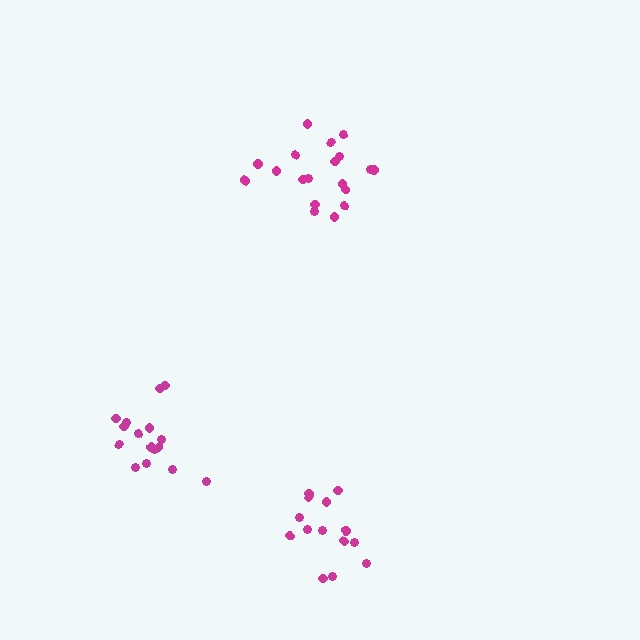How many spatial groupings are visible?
There are 3 spatial groupings.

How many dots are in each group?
Group 1: 19 dots, Group 2: 14 dots, Group 3: 16 dots (49 total).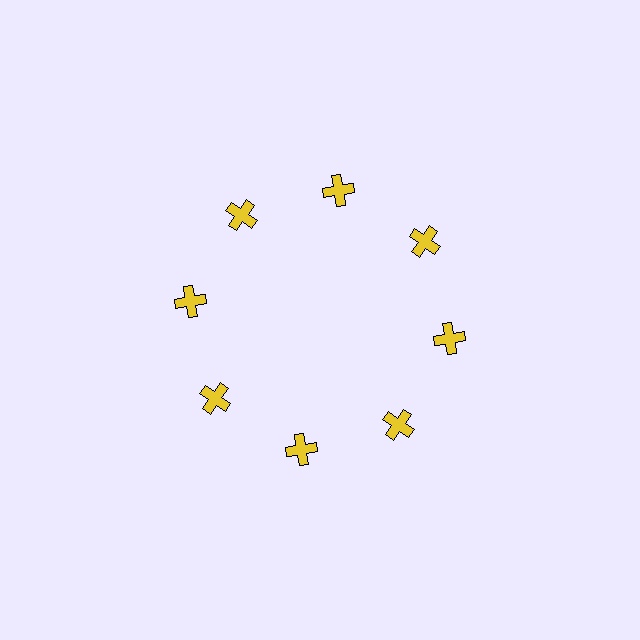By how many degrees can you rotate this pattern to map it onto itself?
The pattern maps onto itself every 45 degrees of rotation.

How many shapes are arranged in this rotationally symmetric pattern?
There are 8 shapes, arranged in 8 groups of 1.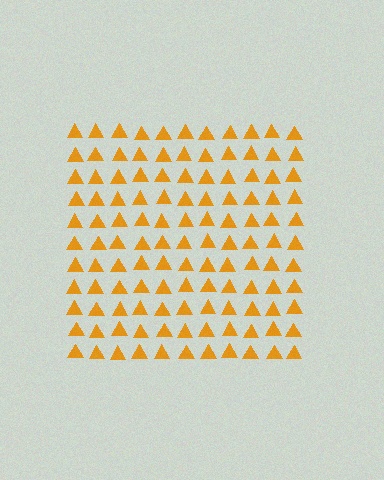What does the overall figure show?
The overall figure shows a square.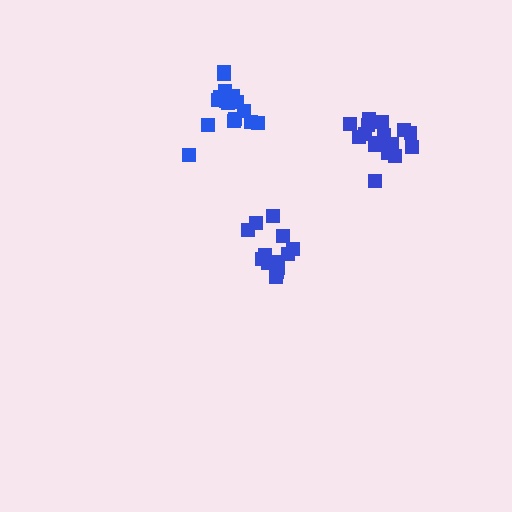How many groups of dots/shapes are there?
There are 3 groups.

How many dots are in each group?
Group 1: 17 dots, Group 2: 16 dots, Group 3: 13 dots (46 total).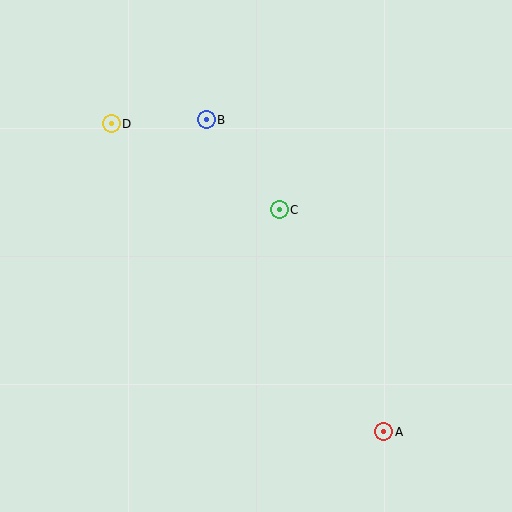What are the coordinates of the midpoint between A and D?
The midpoint between A and D is at (248, 278).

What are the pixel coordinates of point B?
Point B is at (206, 120).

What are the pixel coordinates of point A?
Point A is at (384, 432).